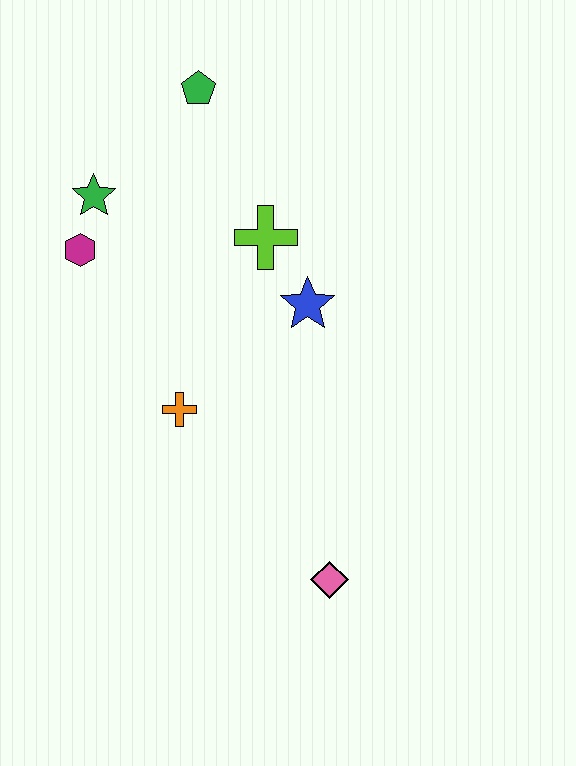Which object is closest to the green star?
The magenta hexagon is closest to the green star.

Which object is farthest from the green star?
The pink diamond is farthest from the green star.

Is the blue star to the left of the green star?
No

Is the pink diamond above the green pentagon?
No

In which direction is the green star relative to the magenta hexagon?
The green star is above the magenta hexagon.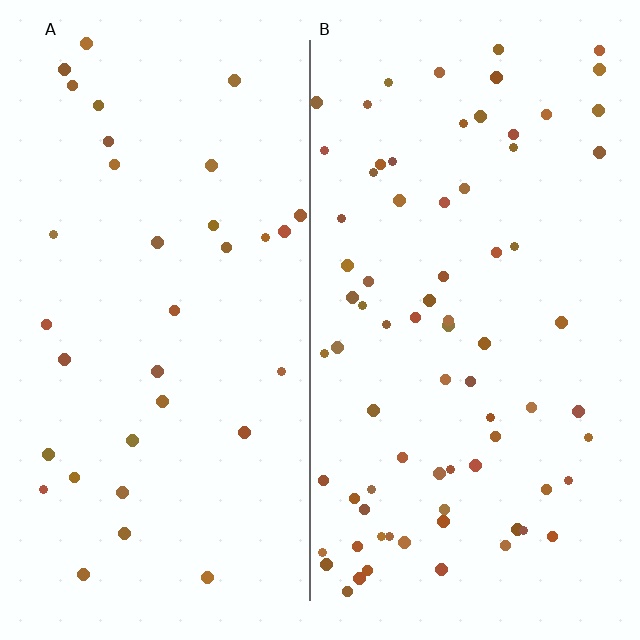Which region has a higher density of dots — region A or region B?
B (the right).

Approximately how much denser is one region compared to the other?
Approximately 2.2× — region B over region A.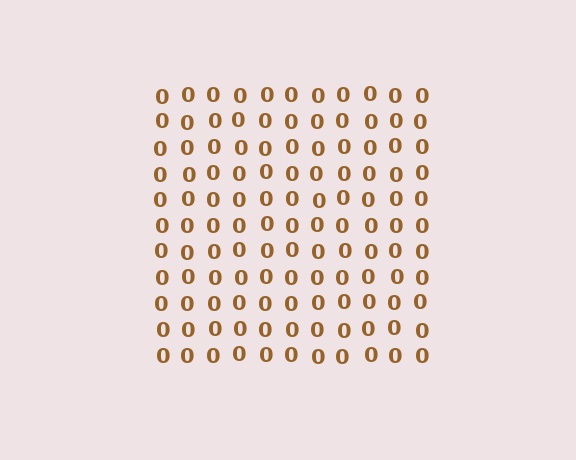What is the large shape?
The large shape is a square.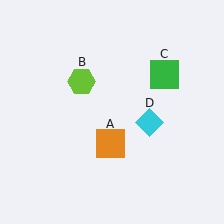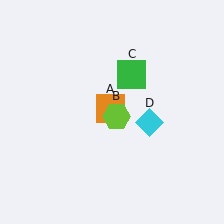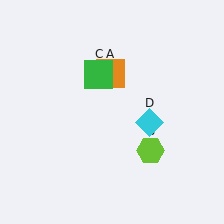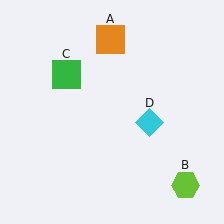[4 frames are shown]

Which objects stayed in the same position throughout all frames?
Cyan diamond (object D) remained stationary.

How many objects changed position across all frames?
3 objects changed position: orange square (object A), lime hexagon (object B), green square (object C).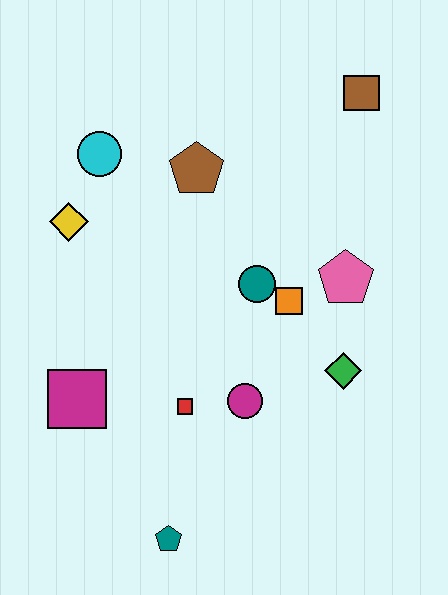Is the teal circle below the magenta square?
No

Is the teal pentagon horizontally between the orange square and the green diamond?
No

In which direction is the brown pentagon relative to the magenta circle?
The brown pentagon is above the magenta circle.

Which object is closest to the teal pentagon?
The red square is closest to the teal pentagon.